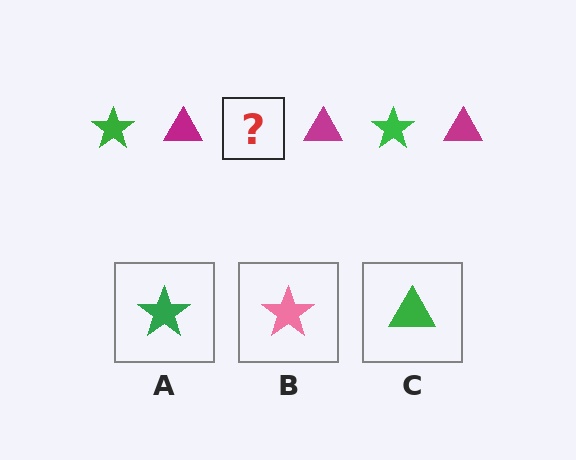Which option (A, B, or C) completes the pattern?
A.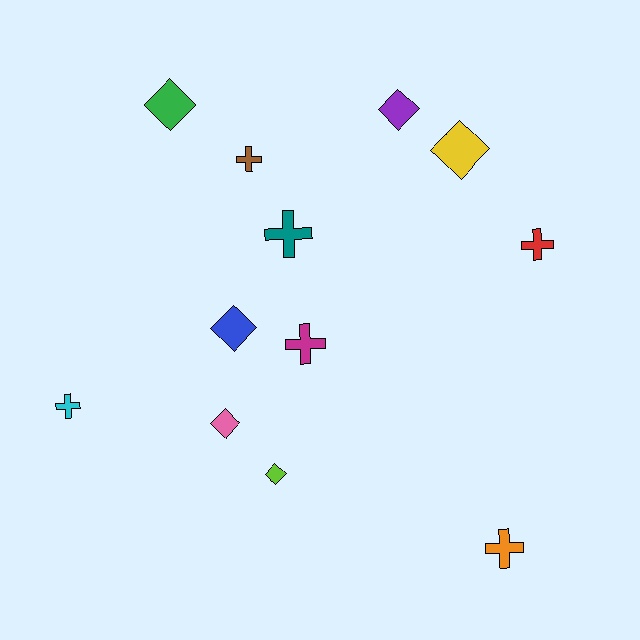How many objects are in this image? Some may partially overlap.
There are 12 objects.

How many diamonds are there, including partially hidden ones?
There are 6 diamonds.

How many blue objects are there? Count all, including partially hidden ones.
There is 1 blue object.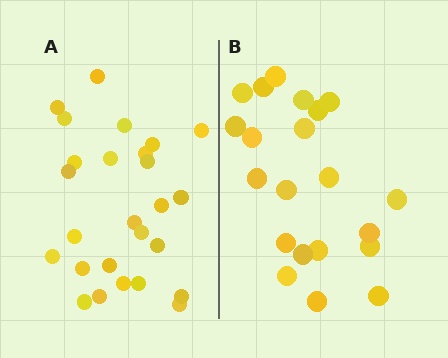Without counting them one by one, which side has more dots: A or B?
Region A (the left region) has more dots.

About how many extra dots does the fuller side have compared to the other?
Region A has about 5 more dots than region B.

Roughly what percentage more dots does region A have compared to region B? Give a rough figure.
About 25% more.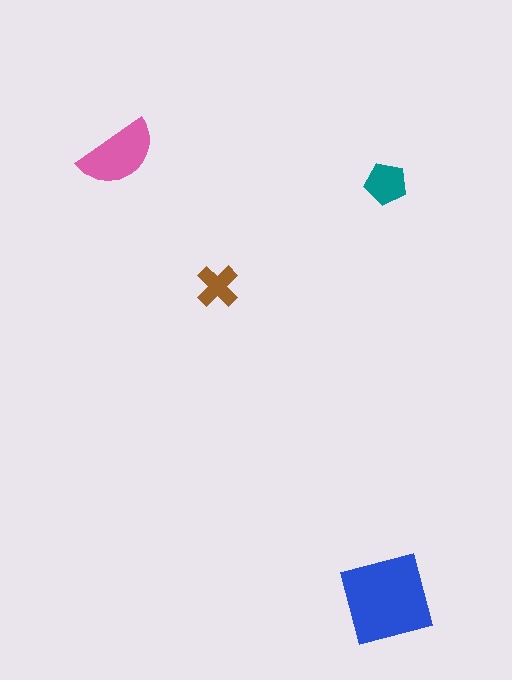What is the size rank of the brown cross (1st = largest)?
4th.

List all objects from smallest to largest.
The brown cross, the teal pentagon, the pink semicircle, the blue square.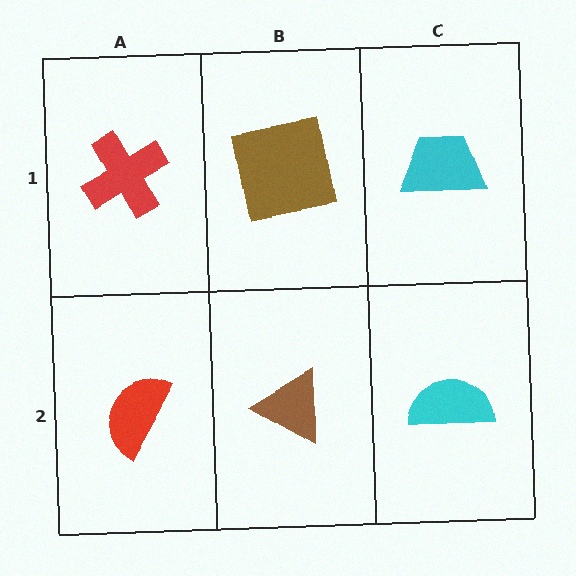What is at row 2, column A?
A red semicircle.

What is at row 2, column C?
A cyan semicircle.